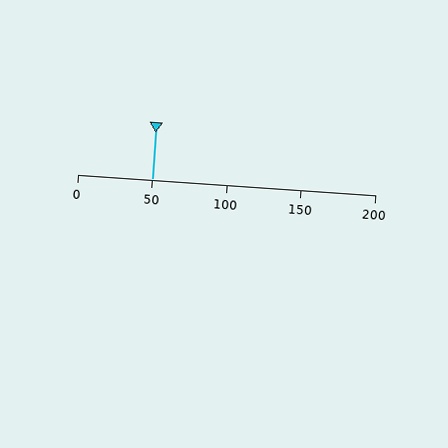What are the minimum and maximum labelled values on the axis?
The axis runs from 0 to 200.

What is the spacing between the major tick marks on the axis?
The major ticks are spaced 50 apart.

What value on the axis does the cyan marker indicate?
The marker indicates approximately 50.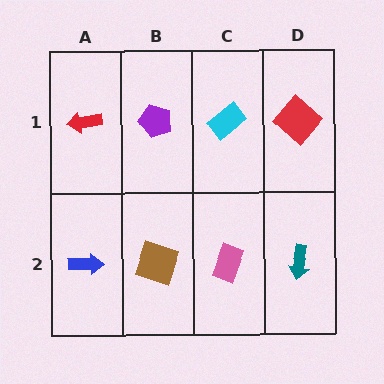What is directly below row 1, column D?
A teal arrow.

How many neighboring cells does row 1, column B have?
3.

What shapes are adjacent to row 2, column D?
A red diamond (row 1, column D), a pink rectangle (row 2, column C).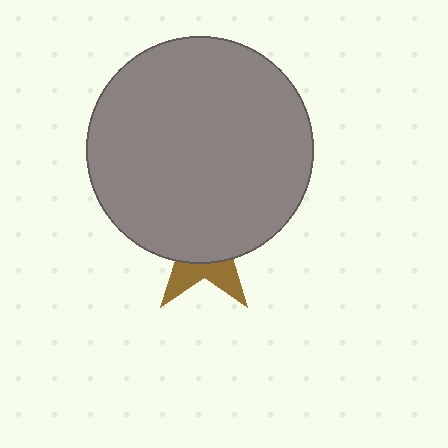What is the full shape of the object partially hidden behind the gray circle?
The partially hidden object is a brown star.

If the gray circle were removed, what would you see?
You would see the complete brown star.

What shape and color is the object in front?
The object in front is a gray circle.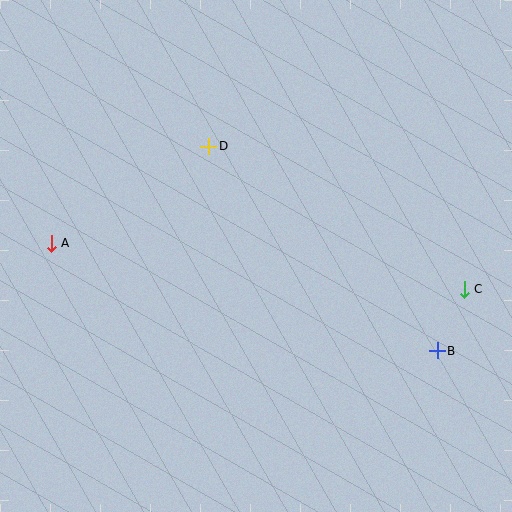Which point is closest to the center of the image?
Point D at (209, 146) is closest to the center.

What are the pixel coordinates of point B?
Point B is at (437, 351).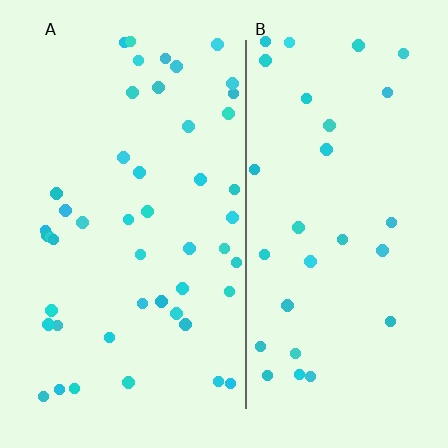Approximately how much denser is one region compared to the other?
Approximately 1.6× — region A over region B.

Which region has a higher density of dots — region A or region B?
A (the left).